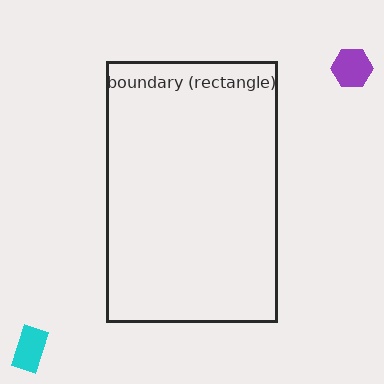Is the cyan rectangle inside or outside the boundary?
Outside.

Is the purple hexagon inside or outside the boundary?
Outside.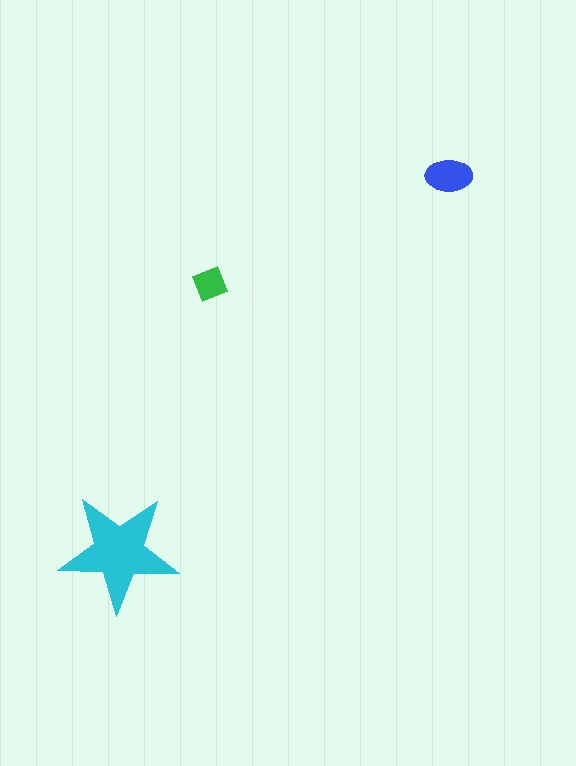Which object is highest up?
The blue ellipse is topmost.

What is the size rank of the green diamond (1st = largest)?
3rd.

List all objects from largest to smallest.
The cyan star, the blue ellipse, the green diamond.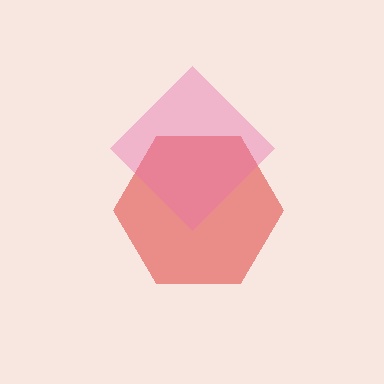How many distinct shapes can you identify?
There are 2 distinct shapes: a red hexagon, a pink diamond.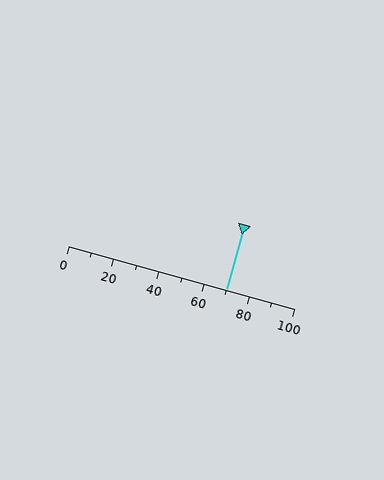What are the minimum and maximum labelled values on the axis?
The axis runs from 0 to 100.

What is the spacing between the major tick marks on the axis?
The major ticks are spaced 20 apart.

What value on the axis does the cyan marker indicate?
The marker indicates approximately 70.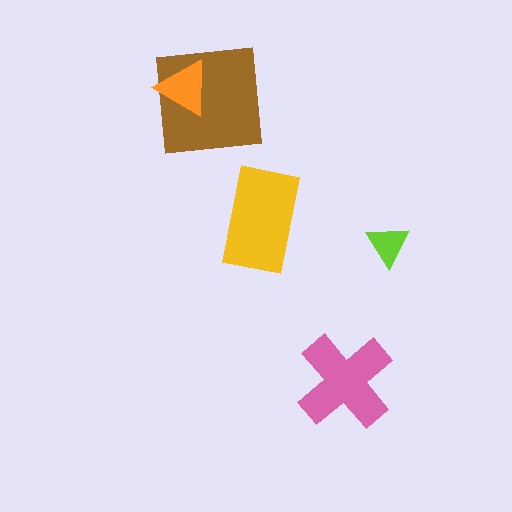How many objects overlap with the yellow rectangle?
0 objects overlap with the yellow rectangle.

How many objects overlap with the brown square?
1 object overlaps with the brown square.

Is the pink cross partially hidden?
No, no other shape covers it.